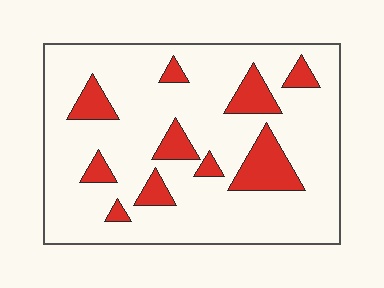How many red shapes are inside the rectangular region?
10.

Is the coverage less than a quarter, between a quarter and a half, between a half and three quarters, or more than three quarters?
Less than a quarter.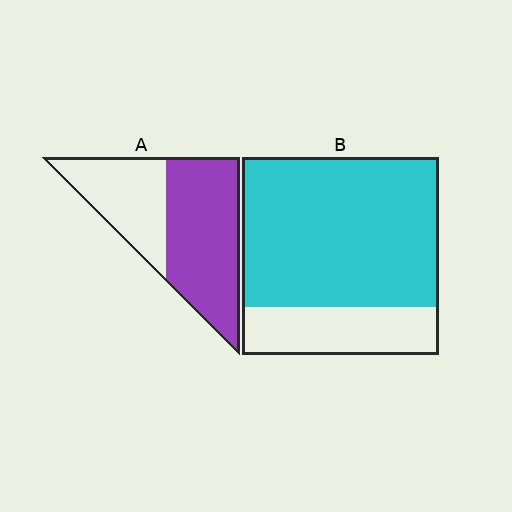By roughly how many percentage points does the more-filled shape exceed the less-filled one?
By roughly 15 percentage points (B over A).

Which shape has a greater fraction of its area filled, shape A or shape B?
Shape B.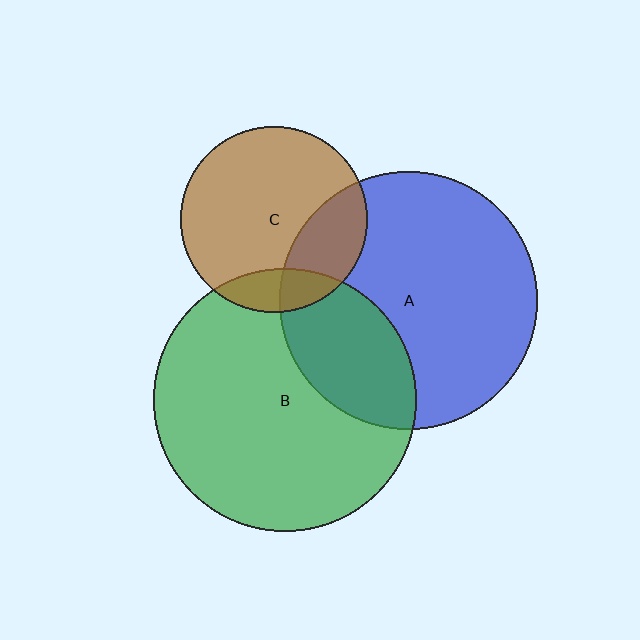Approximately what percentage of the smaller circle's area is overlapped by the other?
Approximately 15%.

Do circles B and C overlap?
Yes.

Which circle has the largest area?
Circle B (green).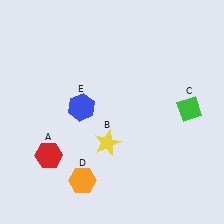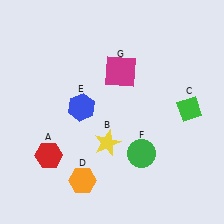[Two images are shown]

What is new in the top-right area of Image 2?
A magenta square (G) was added in the top-right area of Image 2.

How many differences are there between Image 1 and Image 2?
There are 2 differences between the two images.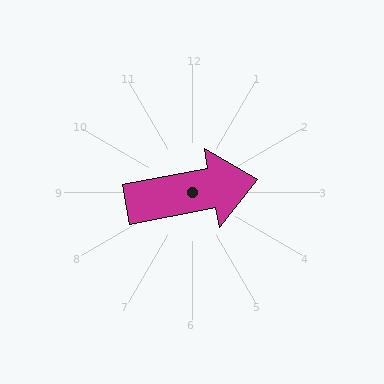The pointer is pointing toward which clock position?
Roughly 3 o'clock.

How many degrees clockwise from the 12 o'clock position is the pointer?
Approximately 79 degrees.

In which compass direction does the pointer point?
East.